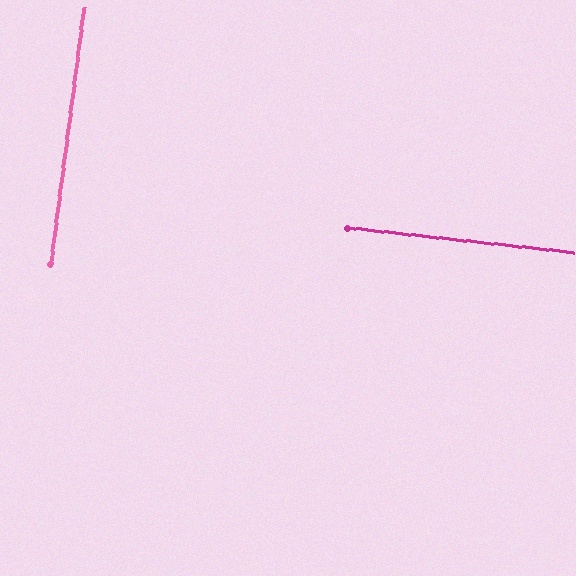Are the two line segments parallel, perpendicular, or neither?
Perpendicular — they meet at approximately 89°.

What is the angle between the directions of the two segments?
Approximately 89 degrees.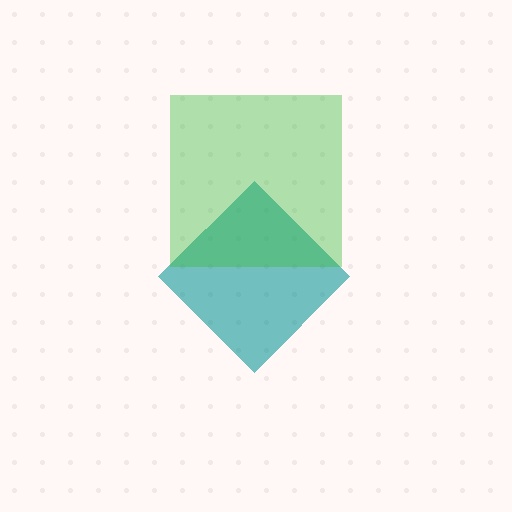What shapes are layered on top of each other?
The layered shapes are: a teal diamond, a green square.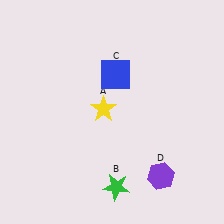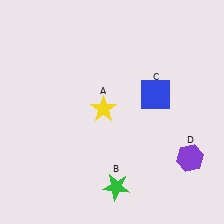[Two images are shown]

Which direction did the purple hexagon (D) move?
The purple hexagon (D) moved right.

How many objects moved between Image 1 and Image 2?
2 objects moved between the two images.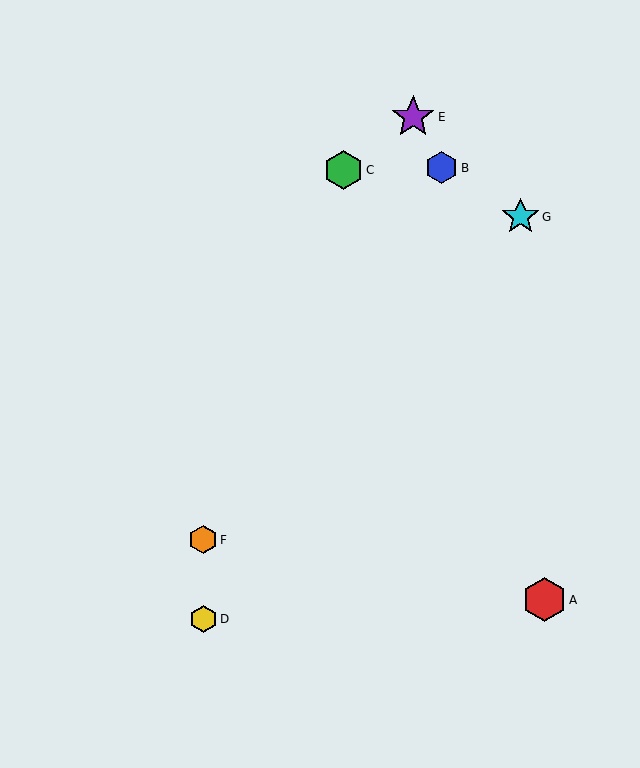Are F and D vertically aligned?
Yes, both are at x≈203.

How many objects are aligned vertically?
2 objects (D, F) are aligned vertically.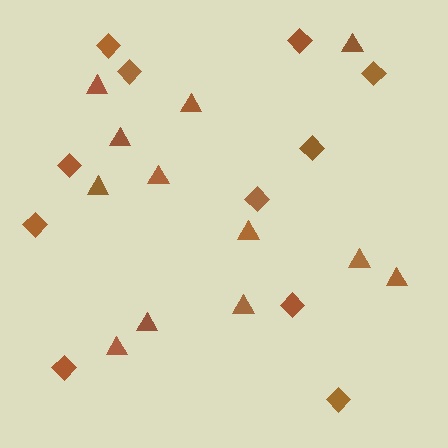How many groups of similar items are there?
There are 2 groups: one group of triangles (12) and one group of diamonds (11).